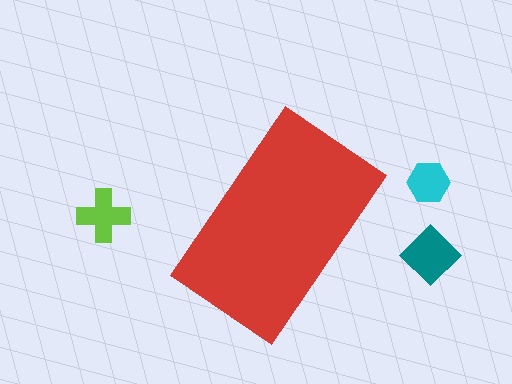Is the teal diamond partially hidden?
No, the teal diamond is fully visible.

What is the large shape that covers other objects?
A red rectangle.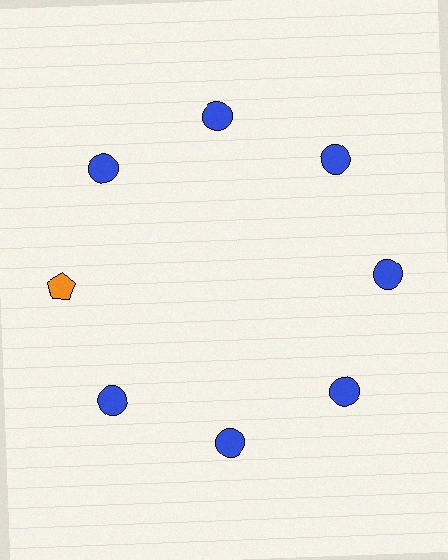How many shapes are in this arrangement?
There are 8 shapes arranged in a ring pattern.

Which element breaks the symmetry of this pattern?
The orange pentagon at roughly the 9 o'clock position breaks the symmetry. All other shapes are blue circles.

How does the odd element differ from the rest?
It differs in both color (orange instead of blue) and shape (pentagon instead of circle).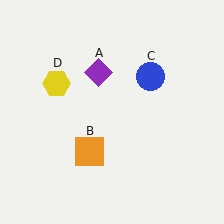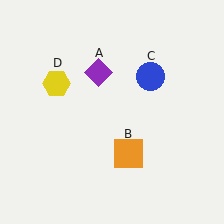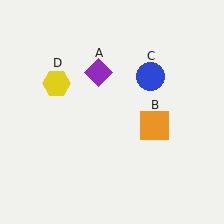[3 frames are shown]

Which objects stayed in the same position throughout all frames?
Purple diamond (object A) and blue circle (object C) and yellow hexagon (object D) remained stationary.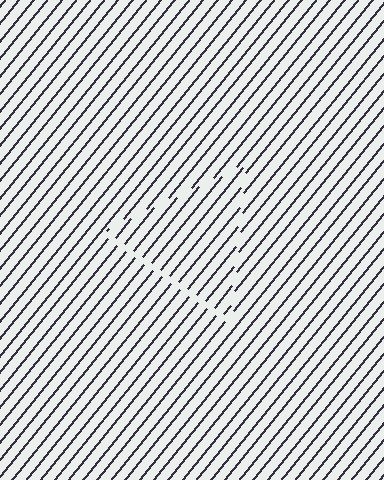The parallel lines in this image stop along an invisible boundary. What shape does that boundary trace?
An illusory triangle. The interior of the shape contains the same grating, shifted by half a period — the contour is defined by the phase discontinuity where line-ends from the inner and outer gratings abut.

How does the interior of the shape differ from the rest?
The interior of the shape contains the same grating, shifted by half a period — the contour is defined by the phase discontinuity where line-ends from the inner and outer gratings abut.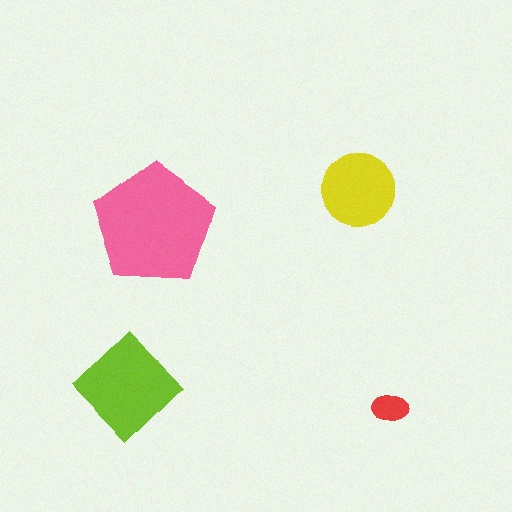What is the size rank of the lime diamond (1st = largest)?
2nd.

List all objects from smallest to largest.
The red ellipse, the yellow circle, the lime diamond, the pink pentagon.